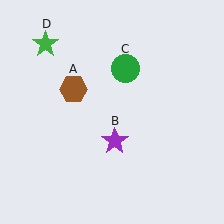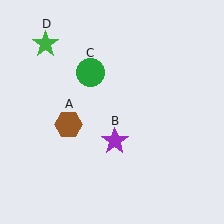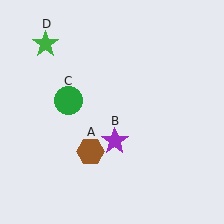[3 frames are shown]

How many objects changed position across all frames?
2 objects changed position: brown hexagon (object A), green circle (object C).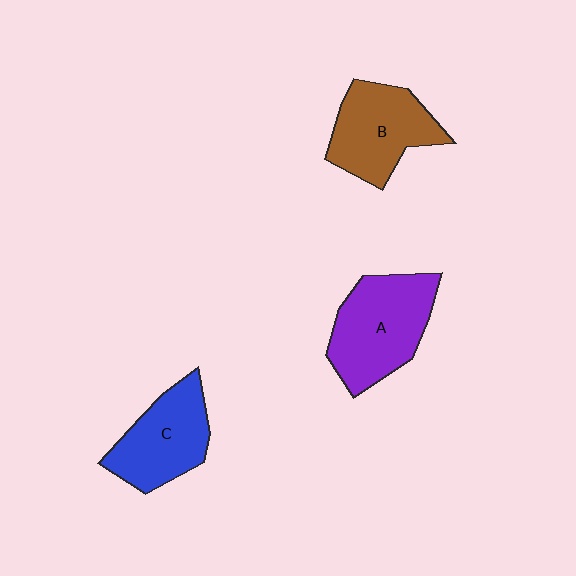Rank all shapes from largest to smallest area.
From largest to smallest: A (purple), B (brown), C (blue).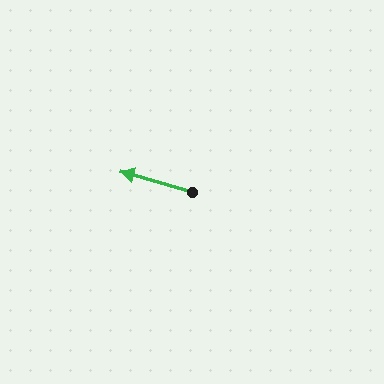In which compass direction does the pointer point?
West.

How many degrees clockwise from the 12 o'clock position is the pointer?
Approximately 286 degrees.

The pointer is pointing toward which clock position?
Roughly 10 o'clock.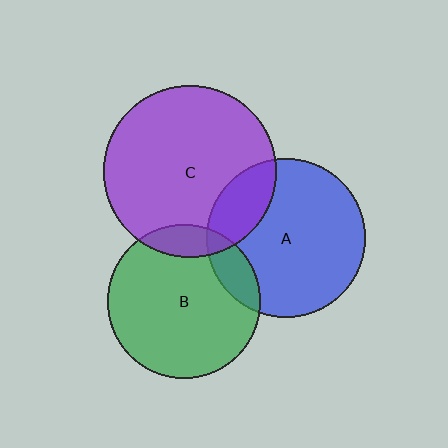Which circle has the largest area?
Circle C (purple).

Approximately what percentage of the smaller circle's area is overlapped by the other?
Approximately 15%.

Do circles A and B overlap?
Yes.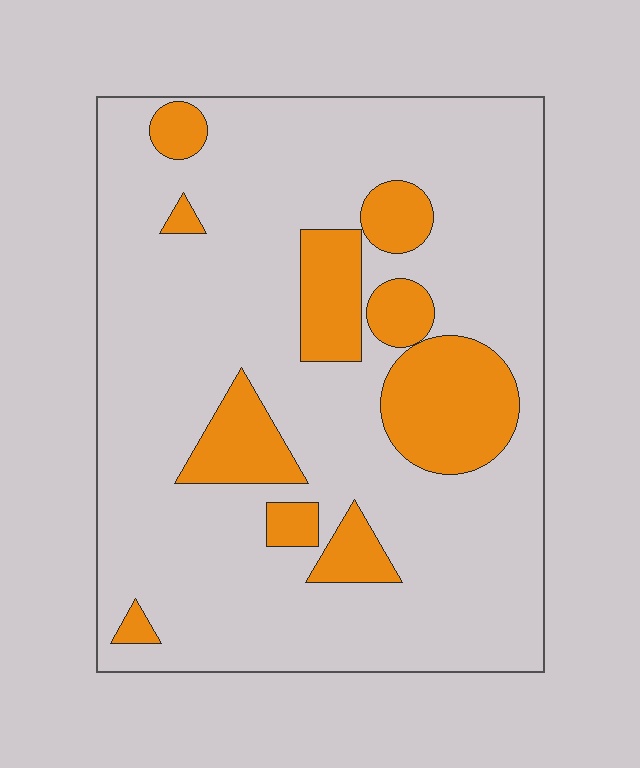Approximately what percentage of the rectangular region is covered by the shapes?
Approximately 20%.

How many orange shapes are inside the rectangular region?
10.